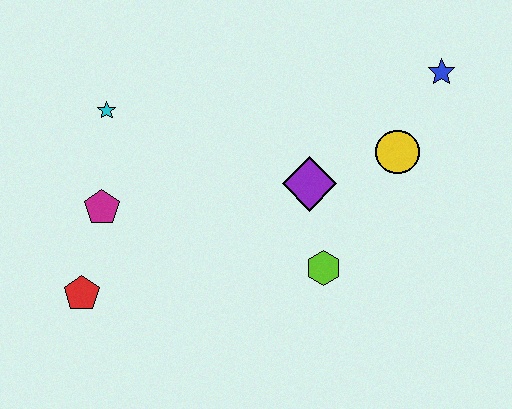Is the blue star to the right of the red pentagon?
Yes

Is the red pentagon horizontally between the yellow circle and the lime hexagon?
No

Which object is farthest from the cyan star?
The blue star is farthest from the cyan star.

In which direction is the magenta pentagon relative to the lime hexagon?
The magenta pentagon is to the left of the lime hexagon.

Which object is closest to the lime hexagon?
The purple diamond is closest to the lime hexagon.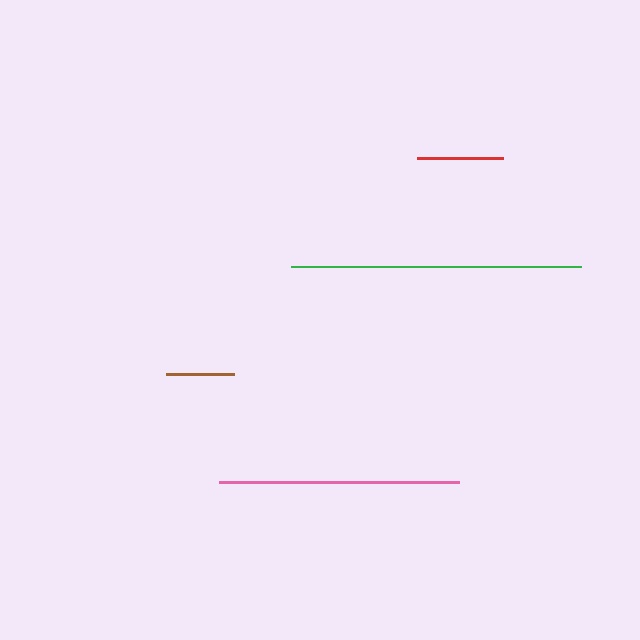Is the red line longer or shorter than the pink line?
The pink line is longer than the red line.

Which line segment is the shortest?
The brown line is the shortest at approximately 68 pixels.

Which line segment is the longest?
The green line is the longest at approximately 291 pixels.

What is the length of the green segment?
The green segment is approximately 291 pixels long.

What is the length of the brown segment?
The brown segment is approximately 68 pixels long.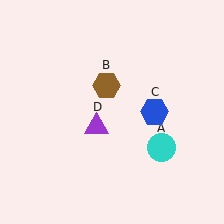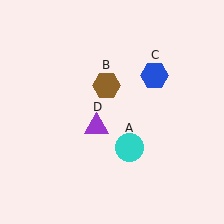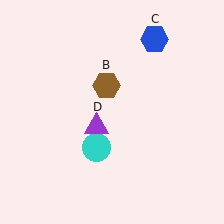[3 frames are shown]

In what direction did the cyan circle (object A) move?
The cyan circle (object A) moved left.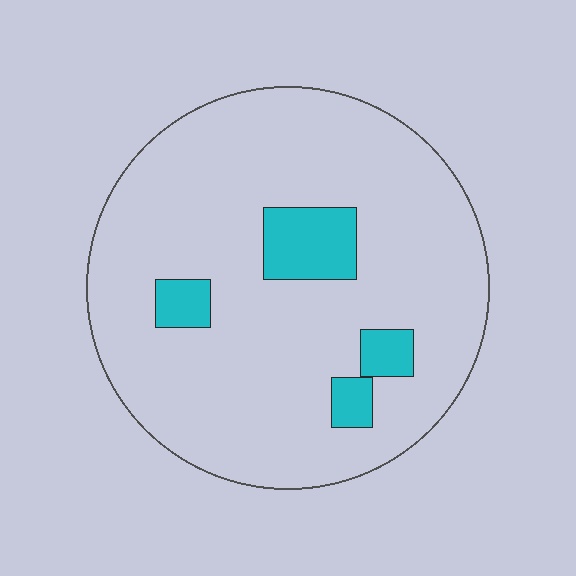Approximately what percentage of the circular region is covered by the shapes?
Approximately 10%.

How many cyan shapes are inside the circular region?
4.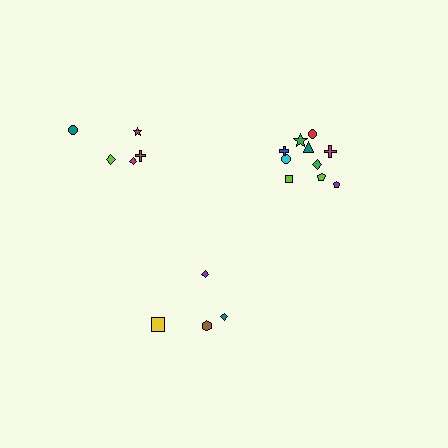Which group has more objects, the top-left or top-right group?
The top-right group.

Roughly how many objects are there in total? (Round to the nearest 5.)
Roughly 20 objects in total.